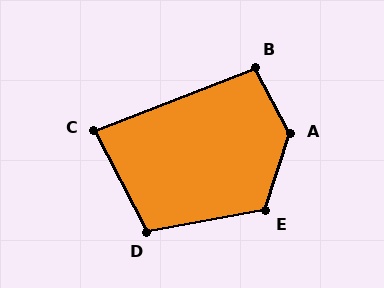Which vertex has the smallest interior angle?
C, at approximately 84 degrees.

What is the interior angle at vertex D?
Approximately 107 degrees (obtuse).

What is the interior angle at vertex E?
Approximately 118 degrees (obtuse).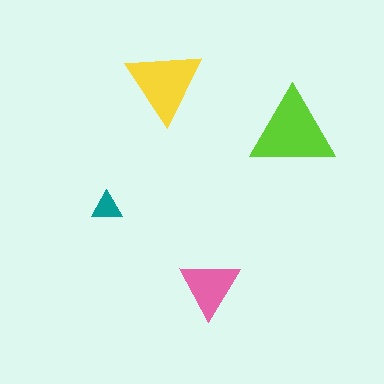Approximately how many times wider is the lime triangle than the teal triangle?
About 3 times wider.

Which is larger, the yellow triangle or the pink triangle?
The yellow one.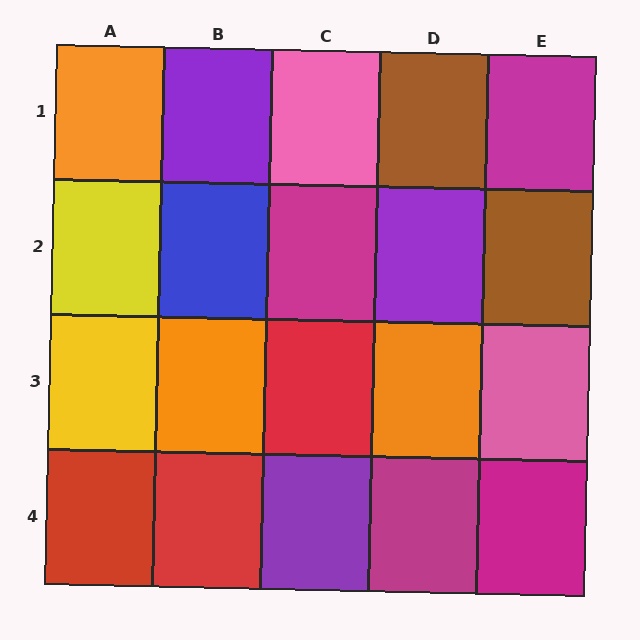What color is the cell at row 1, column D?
Brown.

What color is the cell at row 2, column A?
Yellow.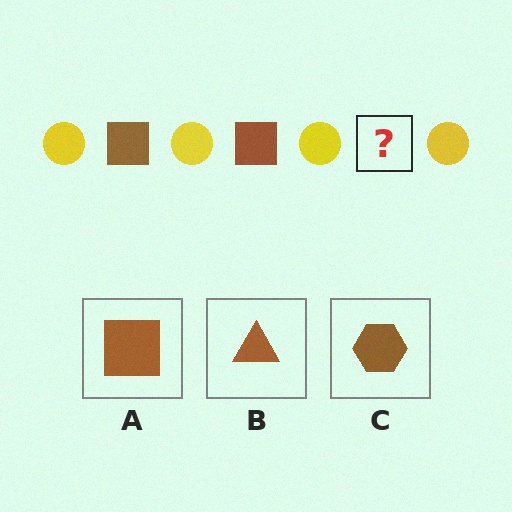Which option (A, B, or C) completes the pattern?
A.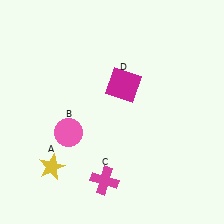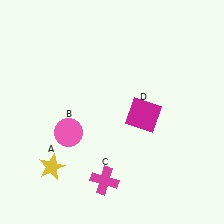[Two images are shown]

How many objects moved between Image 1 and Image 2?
1 object moved between the two images.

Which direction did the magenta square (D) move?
The magenta square (D) moved down.